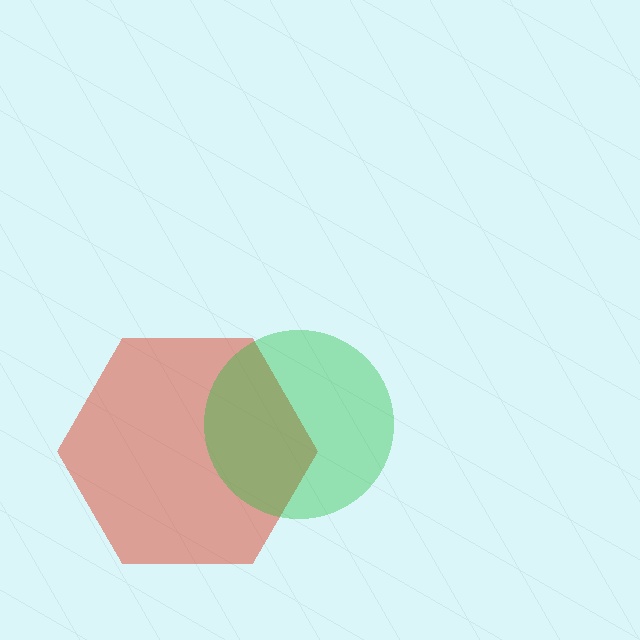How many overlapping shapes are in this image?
There are 2 overlapping shapes in the image.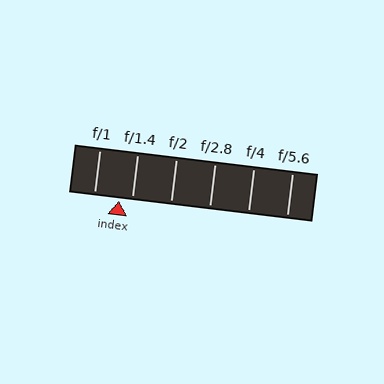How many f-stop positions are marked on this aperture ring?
There are 6 f-stop positions marked.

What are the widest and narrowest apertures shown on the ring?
The widest aperture shown is f/1 and the narrowest is f/5.6.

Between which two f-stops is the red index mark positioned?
The index mark is between f/1 and f/1.4.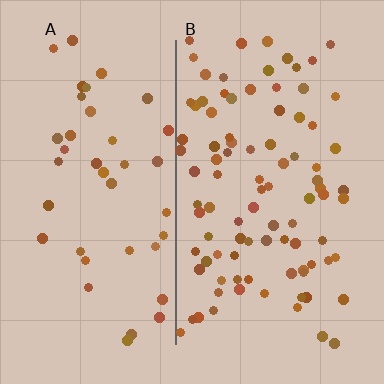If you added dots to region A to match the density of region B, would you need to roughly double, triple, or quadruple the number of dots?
Approximately double.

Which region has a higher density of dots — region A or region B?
B (the right).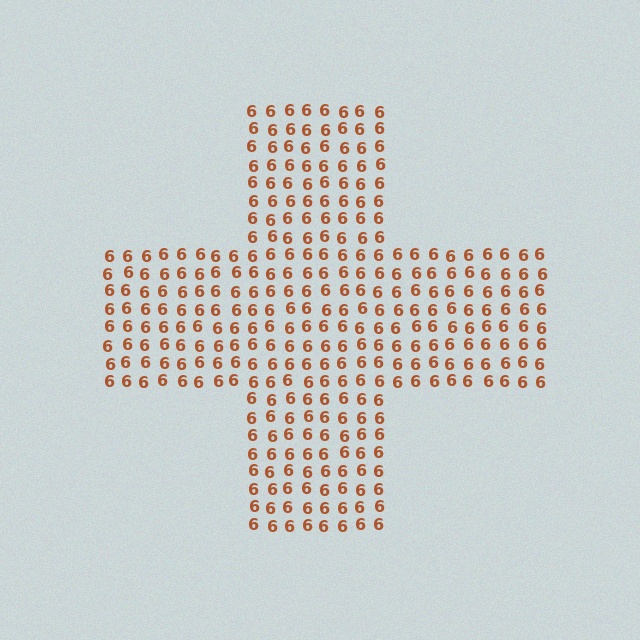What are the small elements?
The small elements are digit 6's.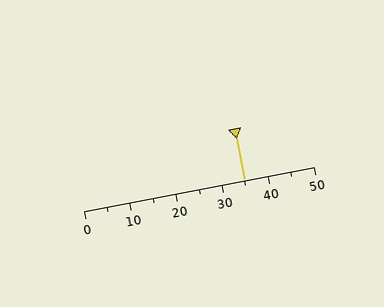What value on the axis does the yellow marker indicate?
The marker indicates approximately 35.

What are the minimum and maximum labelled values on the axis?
The axis runs from 0 to 50.